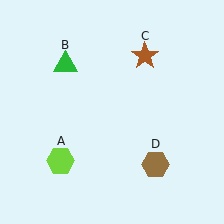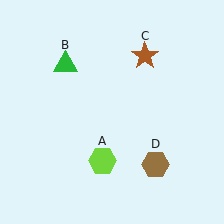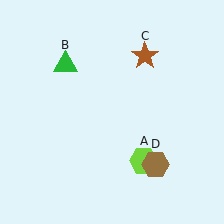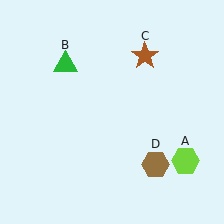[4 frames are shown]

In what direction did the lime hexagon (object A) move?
The lime hexagon (object A) moved right.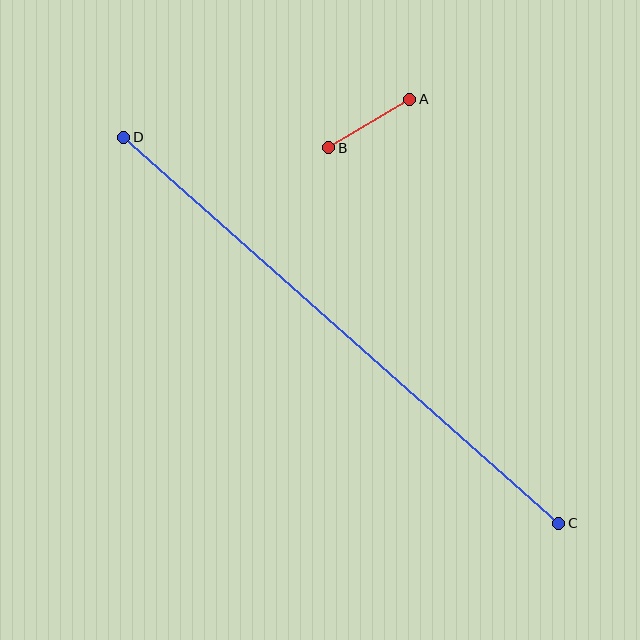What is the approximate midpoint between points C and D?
The midpoint is at approximately (341, 330) pixels.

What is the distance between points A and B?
The distance is approximately 95 pixels.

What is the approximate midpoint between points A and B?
The midpoint is at approximately (369, 124) pixels.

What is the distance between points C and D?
The distance is approximately 581 pixels.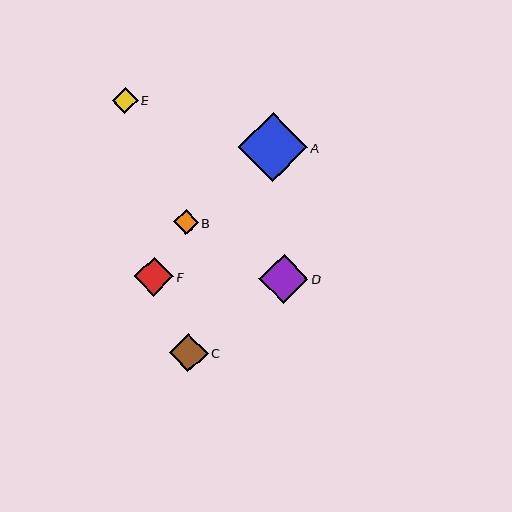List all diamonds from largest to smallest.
From largest to smallest: A, D, F, C, E, B.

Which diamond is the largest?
Diamond A is the largest with a size of approximately 69 pixels.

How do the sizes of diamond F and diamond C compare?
Diamond F and diamond C are approximately the same size.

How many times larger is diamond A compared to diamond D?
Diamond A is approximately 1.4 times the size of diamond D.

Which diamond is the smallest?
Diamond B is the smallest with a size of approximately 25 pixels.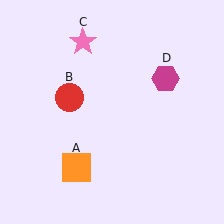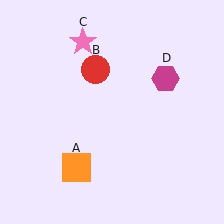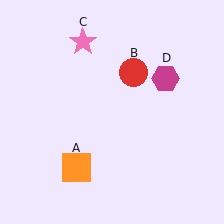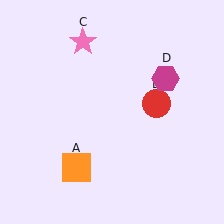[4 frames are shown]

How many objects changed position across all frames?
1 object changed position: red circle (object B).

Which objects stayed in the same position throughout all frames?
Orange square (object A) and pink star (object C) and magenta hexagon (object D) remained stationary.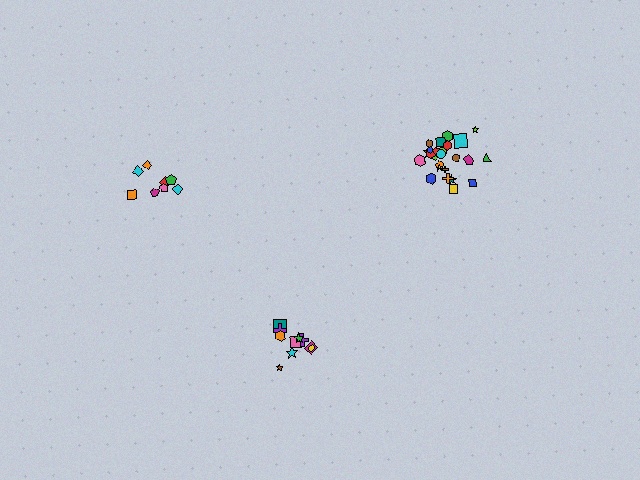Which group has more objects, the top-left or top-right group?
The top-right group.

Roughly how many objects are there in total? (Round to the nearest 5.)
Roughly 45 objects in total.